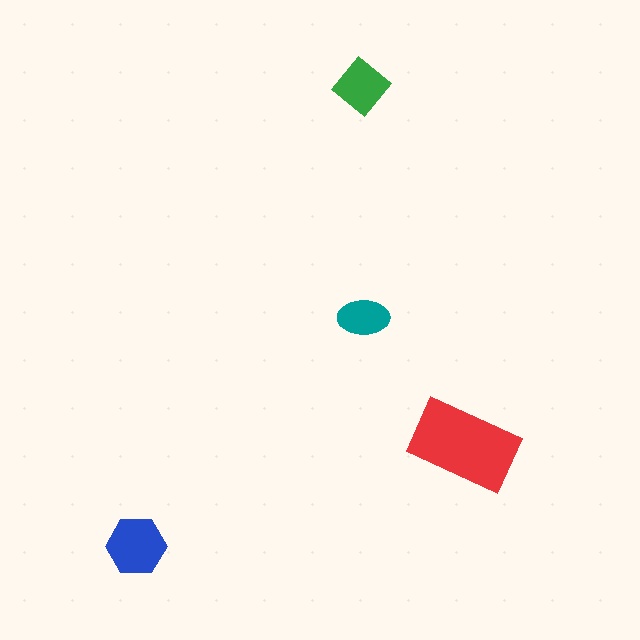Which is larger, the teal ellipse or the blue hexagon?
The blue hexagon.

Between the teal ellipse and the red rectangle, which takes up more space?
The red rectangle.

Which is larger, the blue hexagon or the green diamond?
The blue hexagon.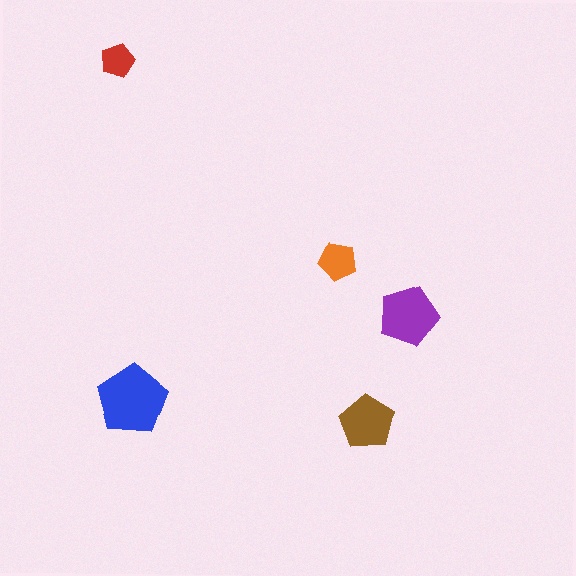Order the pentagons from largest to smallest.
the blue one, the purple one, the brown one, the orange one, the red one.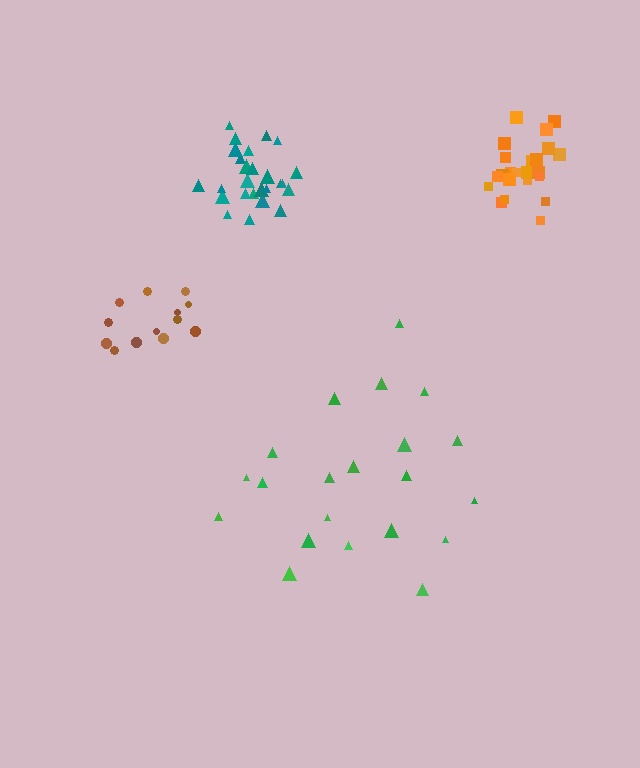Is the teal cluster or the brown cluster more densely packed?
Teal.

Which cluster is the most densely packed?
Teal.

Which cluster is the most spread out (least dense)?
Green.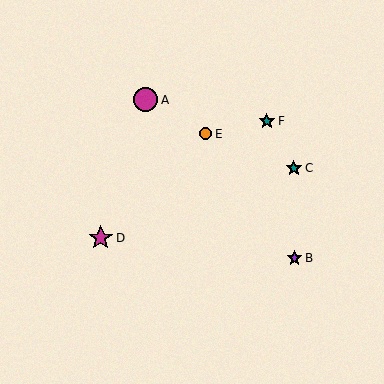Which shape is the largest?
The magenta star (labeled D) is the largest.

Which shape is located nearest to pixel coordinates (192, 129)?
The orange circle (labeled E) at (205, 134) is nearest to that location.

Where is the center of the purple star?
The center of the purple star is at (295, 258).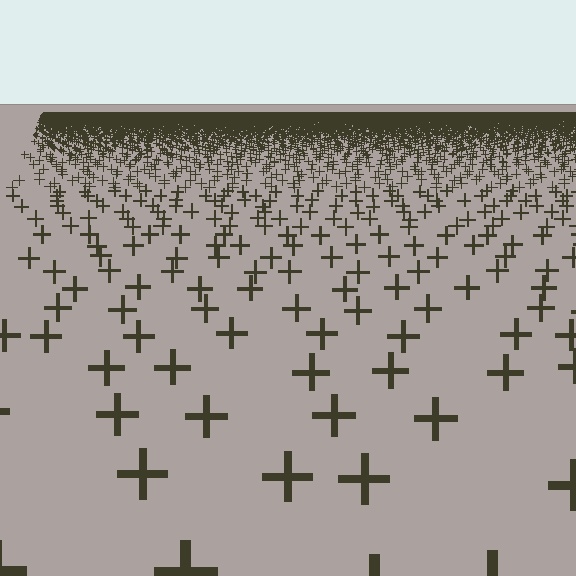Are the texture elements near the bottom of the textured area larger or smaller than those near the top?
Larger. Near the bottom, elements are closer to the viewer and appear at a bigger on-screen size.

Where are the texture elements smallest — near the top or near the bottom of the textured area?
Near the top.